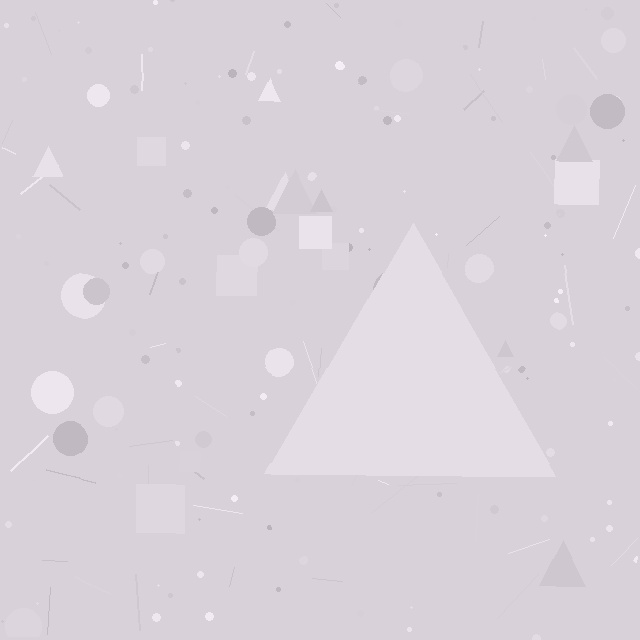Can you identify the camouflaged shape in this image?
The camouflaged shape is a triangle.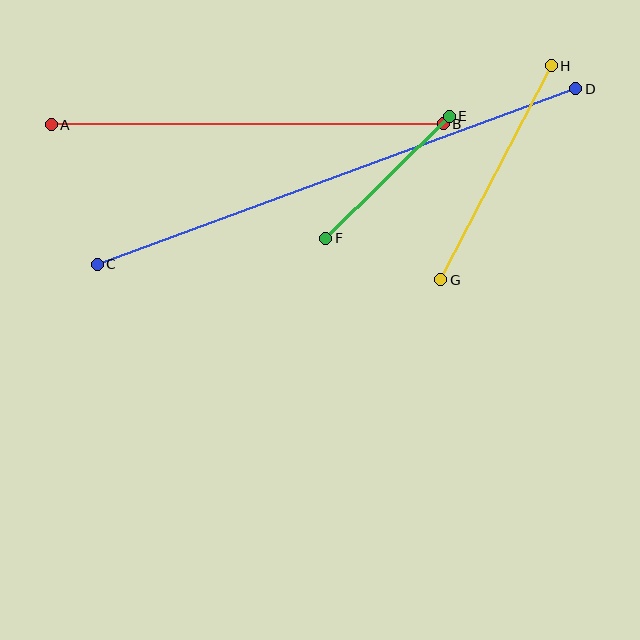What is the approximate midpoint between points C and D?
The midpoint is at approximately (336, 176) pixels.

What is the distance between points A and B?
The distance is approximately 392 pixels.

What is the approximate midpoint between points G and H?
The midpoint is at approximately (496, 173) pixels.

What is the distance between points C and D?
The distance is approximately 510 pixels.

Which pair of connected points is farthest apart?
Points C and D are farthest apart.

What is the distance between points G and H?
The distance is approximately 241 pixels.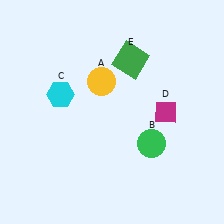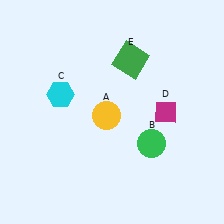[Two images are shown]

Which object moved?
The yellow circle (A) moved down.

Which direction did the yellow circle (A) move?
The yellow circle (A) moved down.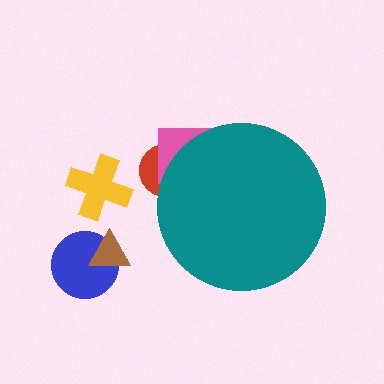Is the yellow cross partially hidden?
No, the yellow cross is fully visible.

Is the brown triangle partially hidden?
No, the brown triangle is fully visible.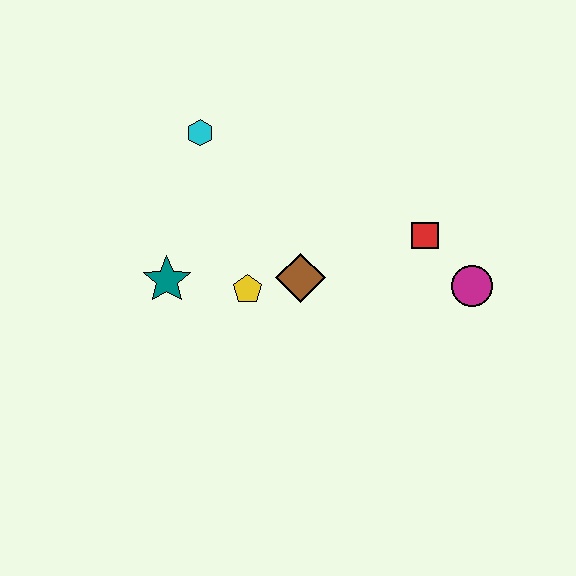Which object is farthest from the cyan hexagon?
The magenta circle is farthest from the cyan hexagon.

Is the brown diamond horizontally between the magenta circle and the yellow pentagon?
Yes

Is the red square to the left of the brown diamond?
No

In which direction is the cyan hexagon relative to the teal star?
The cyan hexagon is above the teal star.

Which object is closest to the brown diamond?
The yellow pentagon is closest to the brown diamond.